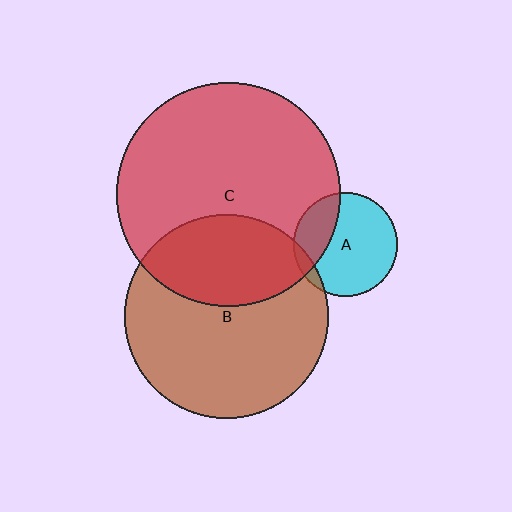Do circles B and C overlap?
Yes.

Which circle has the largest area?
Circle C (red).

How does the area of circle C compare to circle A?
Approximately 4.7 times.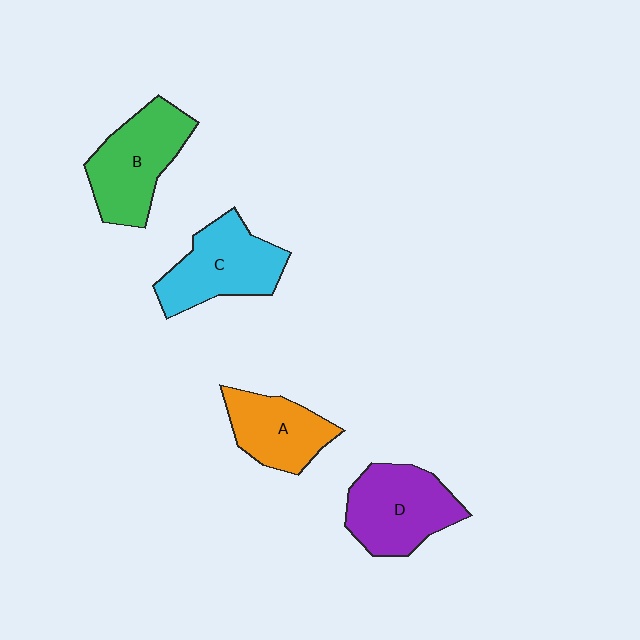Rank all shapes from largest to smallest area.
From largest to smallest: B (green), D (purple), C (cyan), A (orange).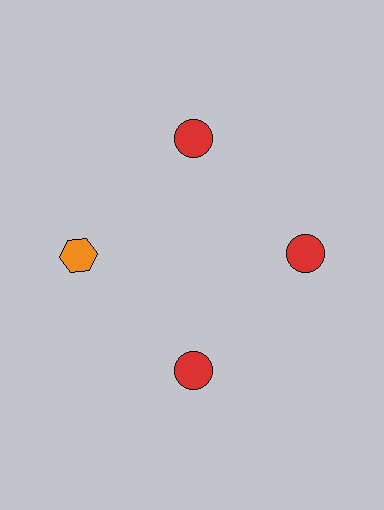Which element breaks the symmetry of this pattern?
The orange hexagon at roughly the 9 o'clock position breaks the symmetry. All other shapes are red circles.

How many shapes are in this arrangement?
There are 4 shapes arranged in a ring pattern.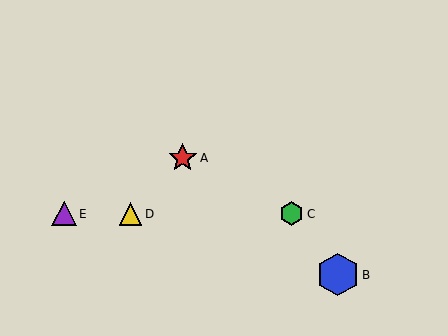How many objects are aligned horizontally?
3 objects (C, D, E) are aligned horizontally.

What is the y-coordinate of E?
Object E is at y≈214.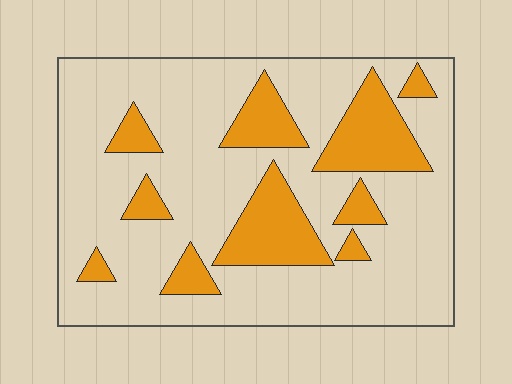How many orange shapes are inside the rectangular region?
10.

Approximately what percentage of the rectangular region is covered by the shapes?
Approximately 25%.